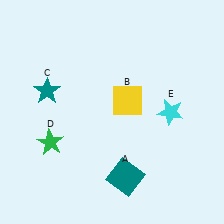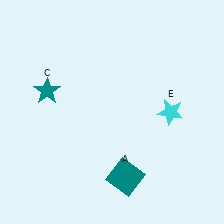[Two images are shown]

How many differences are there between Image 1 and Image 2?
There are 2 differences between the two images.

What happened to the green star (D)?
The green star (D) was removed in Image 2. It was in the bottom-left area of Image 1.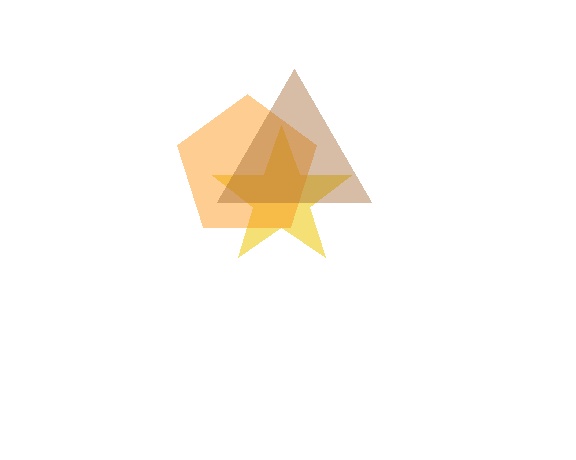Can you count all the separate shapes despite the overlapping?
Yes, there are 3 separate shapes.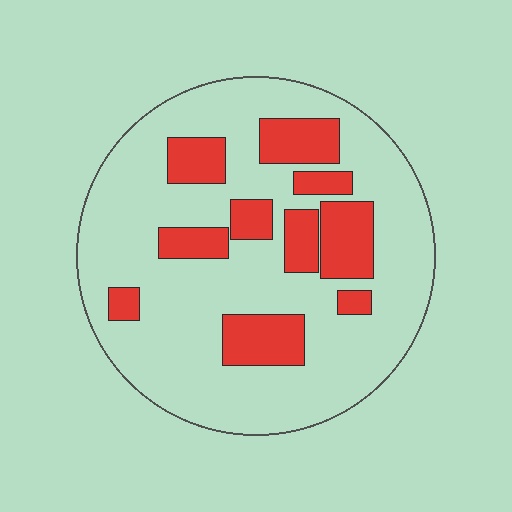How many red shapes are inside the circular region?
10.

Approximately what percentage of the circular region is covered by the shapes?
Approximately 25%.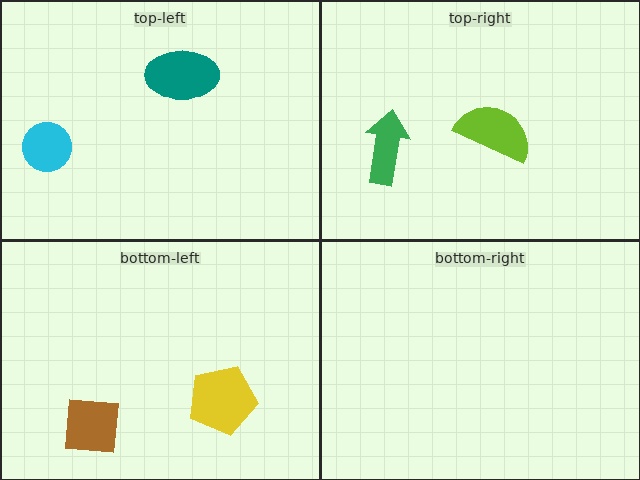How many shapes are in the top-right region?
2.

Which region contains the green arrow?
The top-right region.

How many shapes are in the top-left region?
2.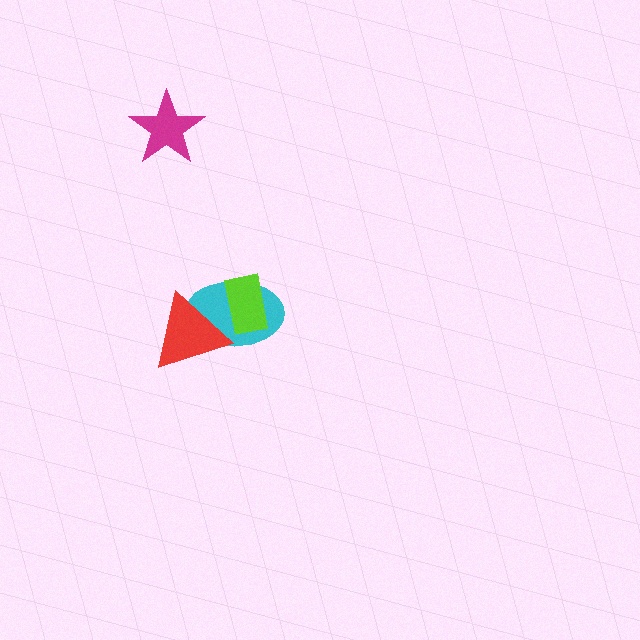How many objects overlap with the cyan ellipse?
2 objects overlap with the cyan ellipse.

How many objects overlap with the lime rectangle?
2 objects overlap with the lime rectangle.